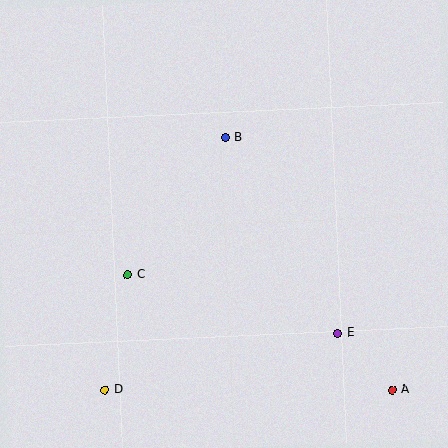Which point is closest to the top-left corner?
Point B is closest to the top-left corner.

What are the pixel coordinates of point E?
Point E is at (338, 333).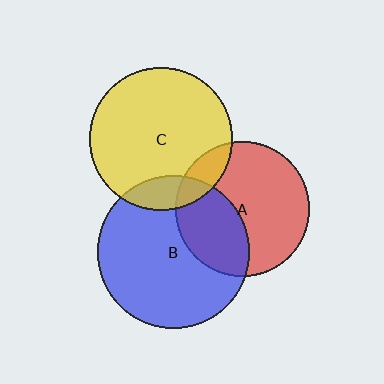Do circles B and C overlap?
Yes.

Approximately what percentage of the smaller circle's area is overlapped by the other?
Approximately 15%.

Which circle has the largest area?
Circle B (blue).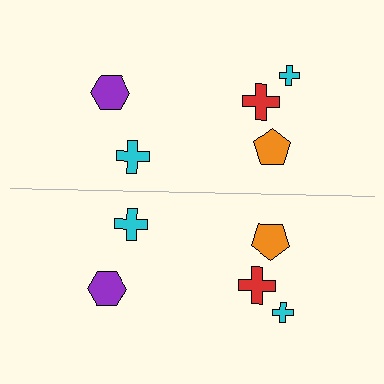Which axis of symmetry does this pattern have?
The pattern has a horizontal axis of symmetry running through the center of the image.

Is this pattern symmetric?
Yes, this pattern has bilateral (reflection) symmetry.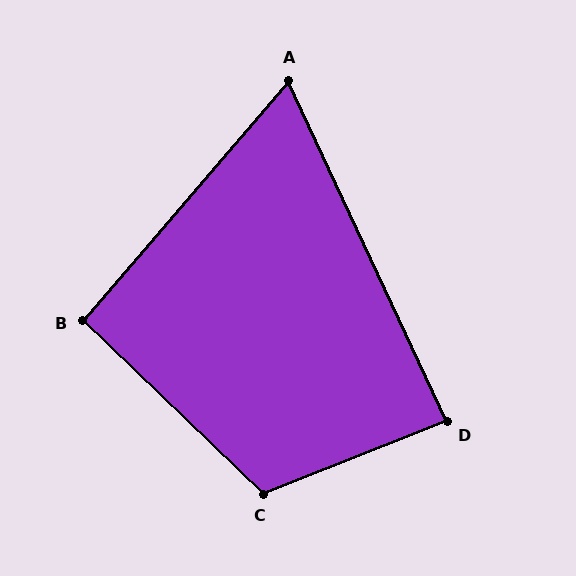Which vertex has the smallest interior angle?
A, at approximately 65 degrees.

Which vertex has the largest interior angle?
C, at approximately 115 degrees.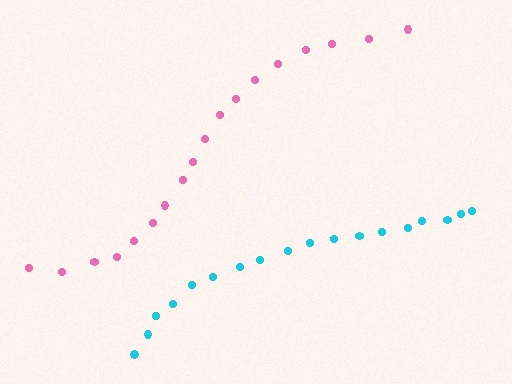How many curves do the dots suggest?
There are 2 distinct paths.